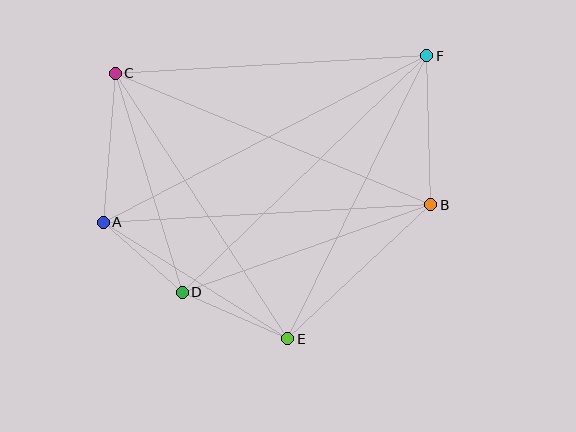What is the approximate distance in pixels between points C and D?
The distance between C and D is approximately 229 pixels.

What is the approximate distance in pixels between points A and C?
The distance between A and C is approximately 149 pixels.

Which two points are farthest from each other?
Points A and F are farthest from each other.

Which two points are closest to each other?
Points A and D are closest to each other.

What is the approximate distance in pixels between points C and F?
The distance between C and F is approximately 312 pixels.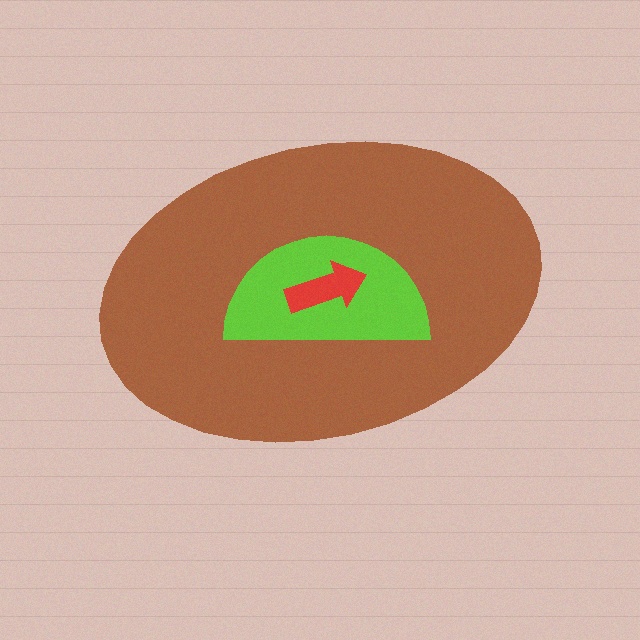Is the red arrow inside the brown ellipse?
Yes.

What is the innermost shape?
The red arrow.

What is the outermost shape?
The brown ellipse.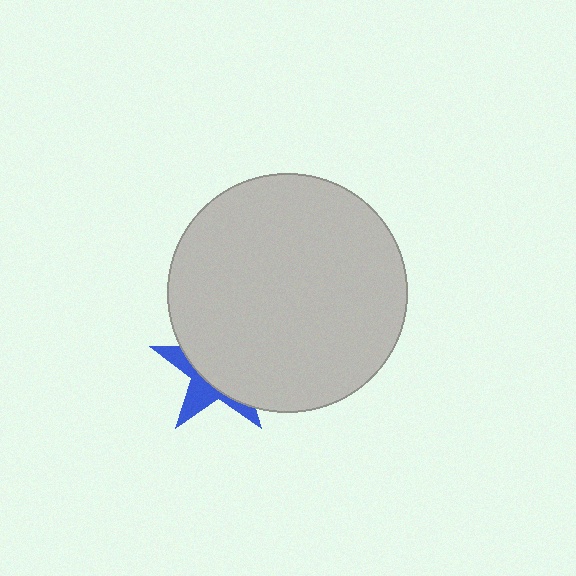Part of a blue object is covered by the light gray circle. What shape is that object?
It is a star.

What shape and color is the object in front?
The object in front is a light gray circle.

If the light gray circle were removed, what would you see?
You would see the complete blue star.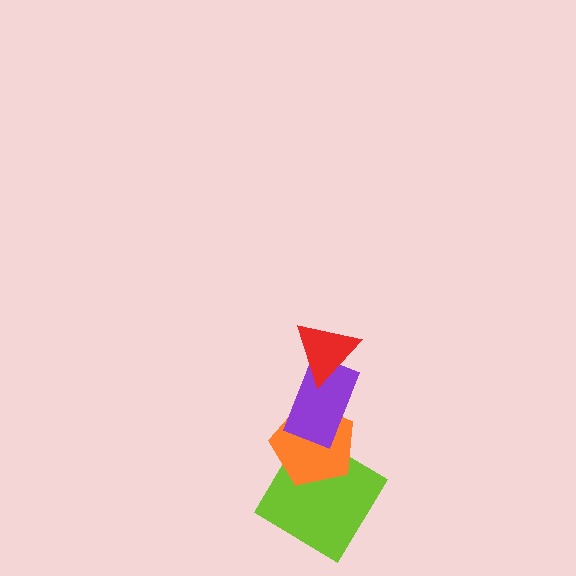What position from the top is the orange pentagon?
The orange pentagon is 3rd from the top.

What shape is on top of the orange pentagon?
The purple rectangle is on top of the orange pentagon.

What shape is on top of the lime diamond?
The orange pentagon is on top of the lime diamond.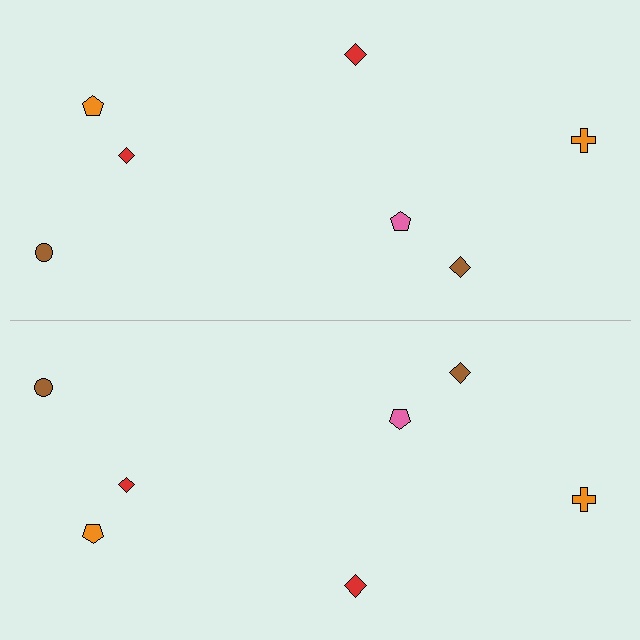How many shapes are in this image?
There are 14 shapes in this image.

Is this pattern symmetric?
Yes, this pattern has bilateral (reflection) symmetry.